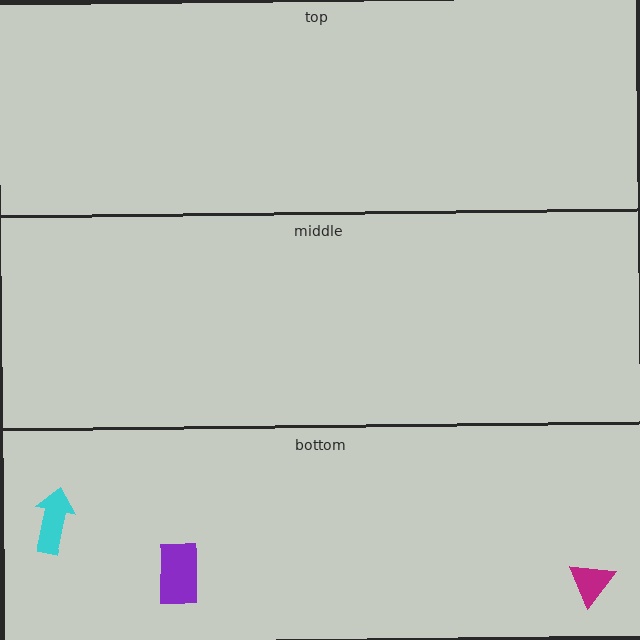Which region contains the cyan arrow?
The bottom region.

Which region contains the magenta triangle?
The bottom region.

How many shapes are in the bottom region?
3.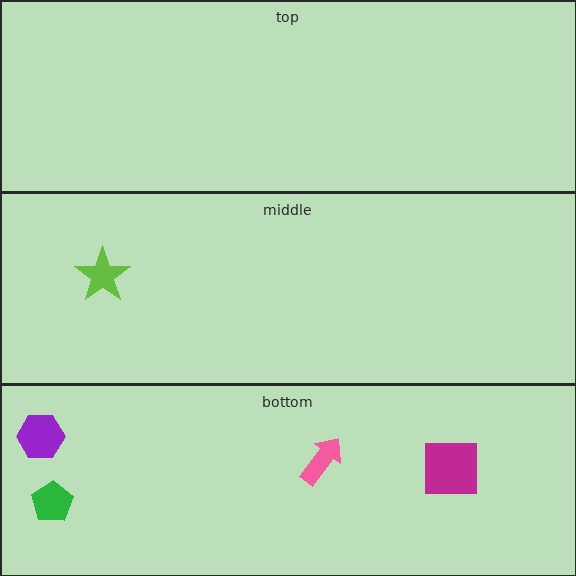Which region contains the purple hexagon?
The bottom region.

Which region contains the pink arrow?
The bottom region.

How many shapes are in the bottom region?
4.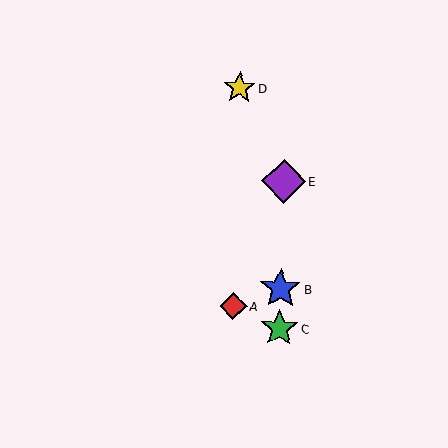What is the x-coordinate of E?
Object E is at x≈284.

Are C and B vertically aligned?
Yes, both are at x≈279.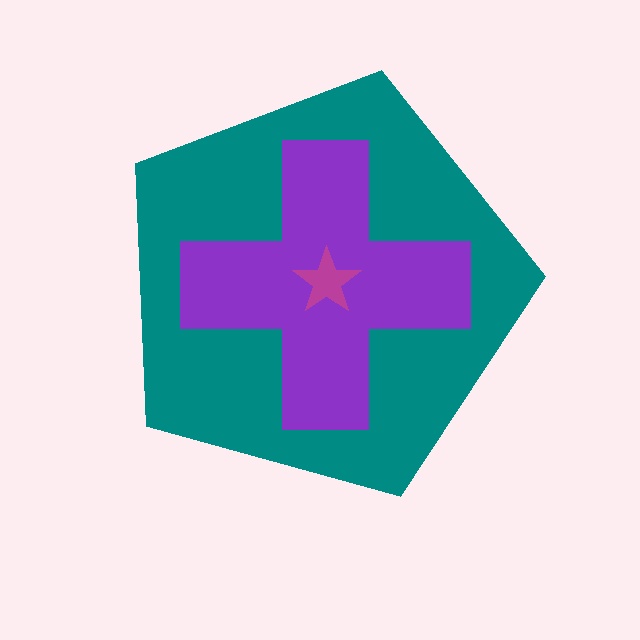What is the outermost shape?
The teal pentagon.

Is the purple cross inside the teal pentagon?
Yes.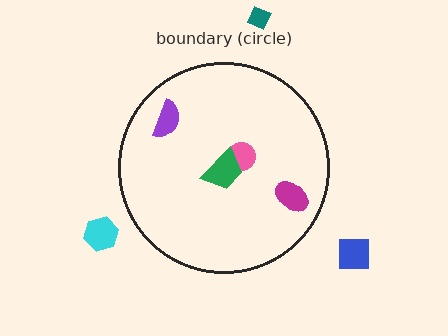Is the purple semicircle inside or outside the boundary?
Inside.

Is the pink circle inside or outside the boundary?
Inside.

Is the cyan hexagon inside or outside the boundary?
Outside.